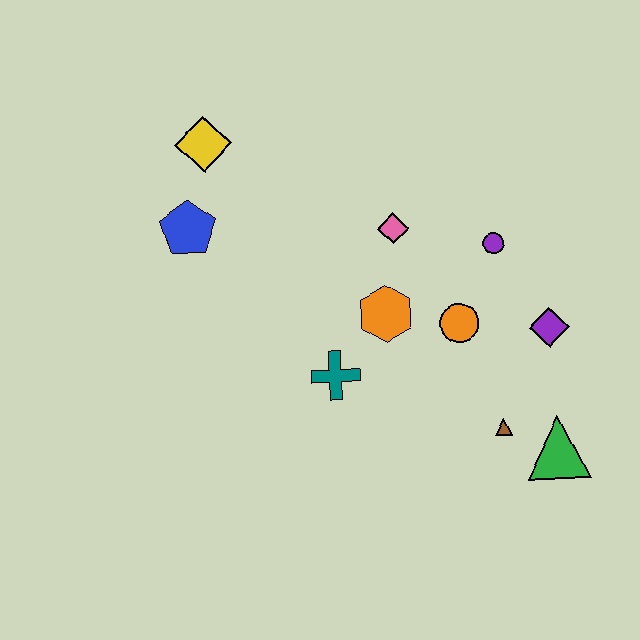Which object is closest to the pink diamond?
The orange hexagon is closest to the pink diamond.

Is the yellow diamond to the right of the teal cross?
No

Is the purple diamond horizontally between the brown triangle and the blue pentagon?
No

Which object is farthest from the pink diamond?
The green triangle is farthest from the pink diamond.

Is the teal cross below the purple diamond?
Yes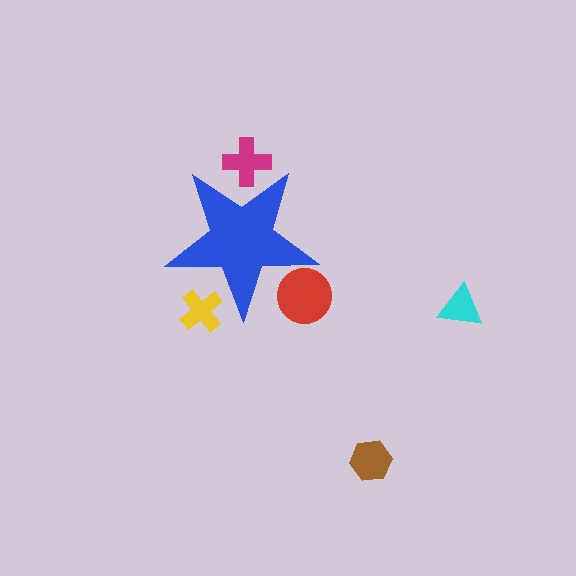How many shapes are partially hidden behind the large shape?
3 shapes are partially hidden.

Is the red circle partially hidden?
Yes, the red circle is partially hidden behind the blue star.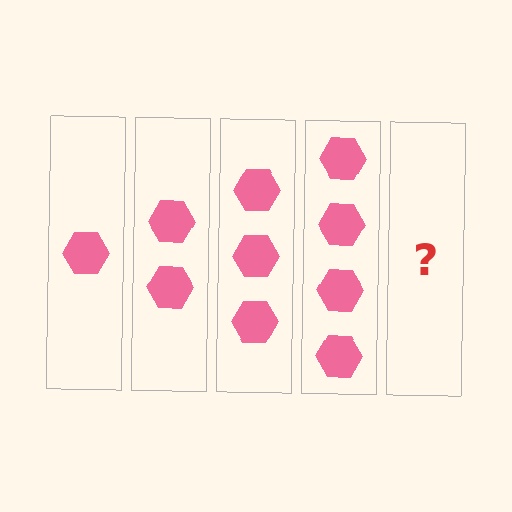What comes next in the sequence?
The next element should be 5 hexagons.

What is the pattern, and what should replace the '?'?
The pattern is that each step adds one more hexagon. The '?' should be 5 hexagons.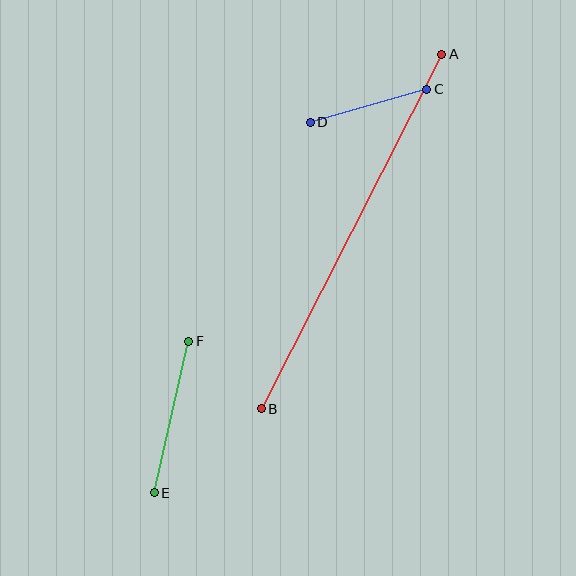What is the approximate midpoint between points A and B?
The midpoint is at approximately (351, 232) pixels.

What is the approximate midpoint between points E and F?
The midpoint is at approximately (171, 417) pixels.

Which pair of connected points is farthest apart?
Points A and B are farthest apart.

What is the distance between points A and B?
The distance is approximately 398 pixels.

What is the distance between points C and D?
The distance is approximately 121 pixels.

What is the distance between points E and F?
The distance is approximately 156 pixels.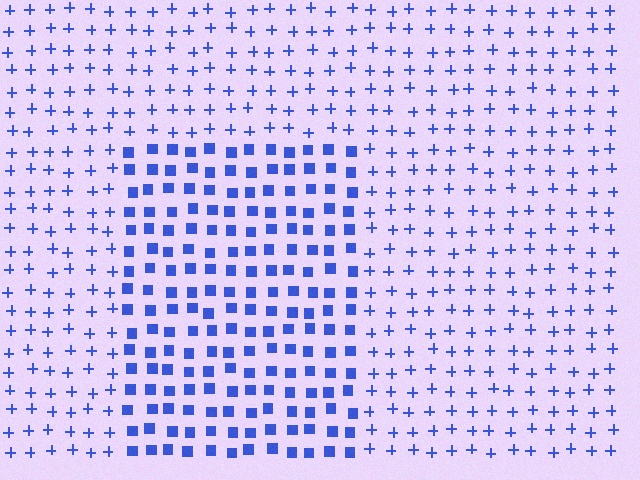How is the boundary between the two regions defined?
The boundary is defined by a change in element shape: squares inside vs. plus signs outside. All elements share the same color and spacing.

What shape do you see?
I see a rectangle.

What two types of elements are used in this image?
The image uses squares inside the rectangle region and plus signs outside it.